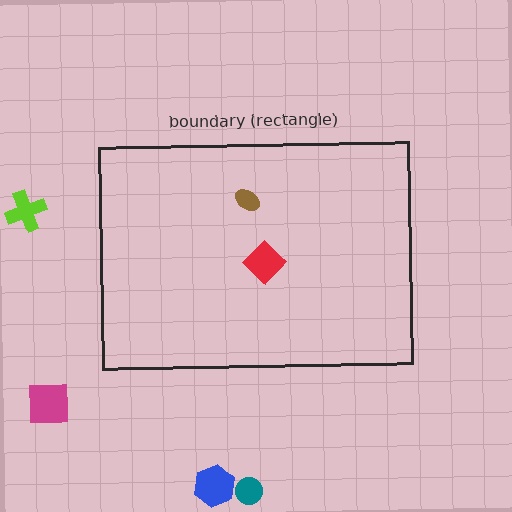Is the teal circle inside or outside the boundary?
Outside.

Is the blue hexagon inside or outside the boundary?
Outside.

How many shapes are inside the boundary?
2 inside, 4 outside.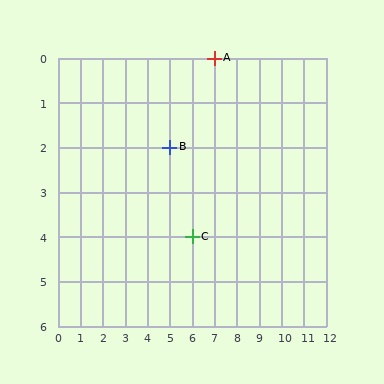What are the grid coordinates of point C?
Point C is at grid coordinates (6, 4).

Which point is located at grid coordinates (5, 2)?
Point B is at (5, 2).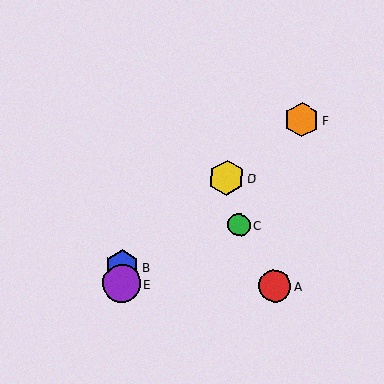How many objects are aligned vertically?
2 objects (B, E) are aligned vertically.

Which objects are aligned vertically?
Objects B, E are aligned vertically.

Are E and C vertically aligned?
No, E is at x≈121 and C is at x≈239.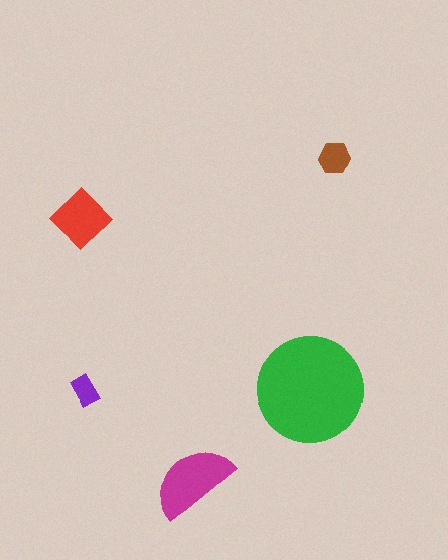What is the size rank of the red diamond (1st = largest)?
3rd.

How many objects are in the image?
There are 5 objects in the image.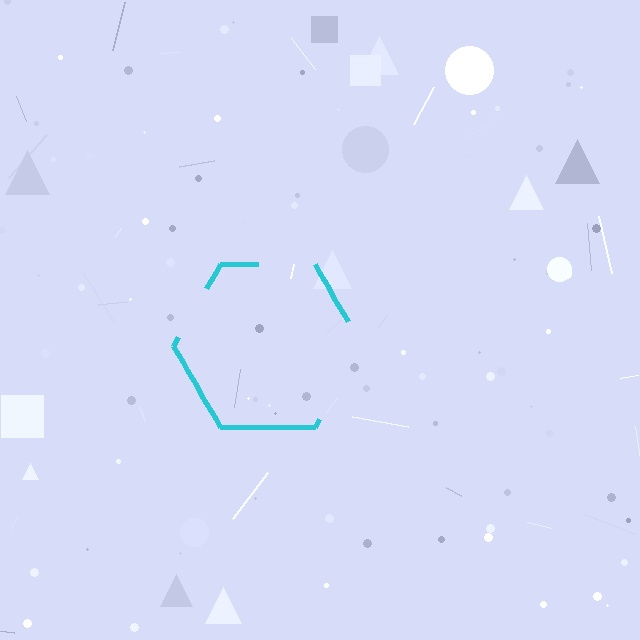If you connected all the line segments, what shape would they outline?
They would outline a hexagon.